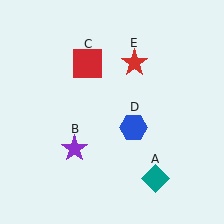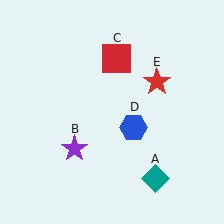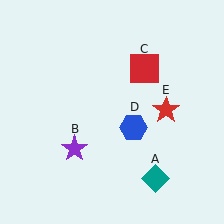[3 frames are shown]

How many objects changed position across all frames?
2 objects changed position: red square (object C), red star (object E).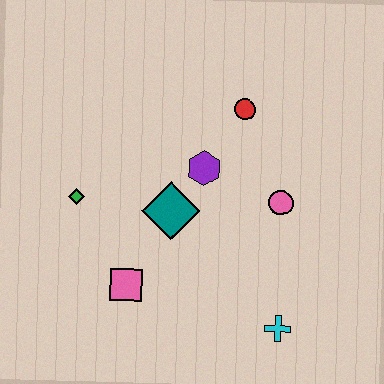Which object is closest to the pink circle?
The purple hexagon is closest to the pink circle.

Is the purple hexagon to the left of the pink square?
No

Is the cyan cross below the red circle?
Yes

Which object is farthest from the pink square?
The red circle is farthest from the pink square.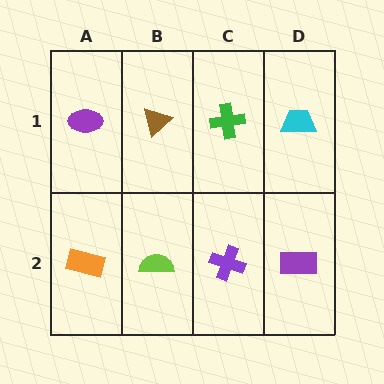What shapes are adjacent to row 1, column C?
A purple cross (row 2, column C), a brown triangle (row 1, column B), a cyan trapezoid (row 1, column D).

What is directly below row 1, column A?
An orange rectangle.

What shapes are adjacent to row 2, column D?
A cyan trapezoid (row 1, column D), a purple cross (row 2, column C).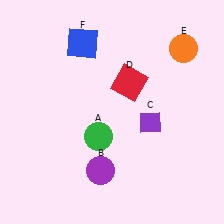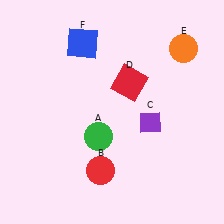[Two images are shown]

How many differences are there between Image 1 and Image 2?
There is 1 difference between the two images.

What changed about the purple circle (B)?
In Image 1, B is purple. In Image 2, it changed to red.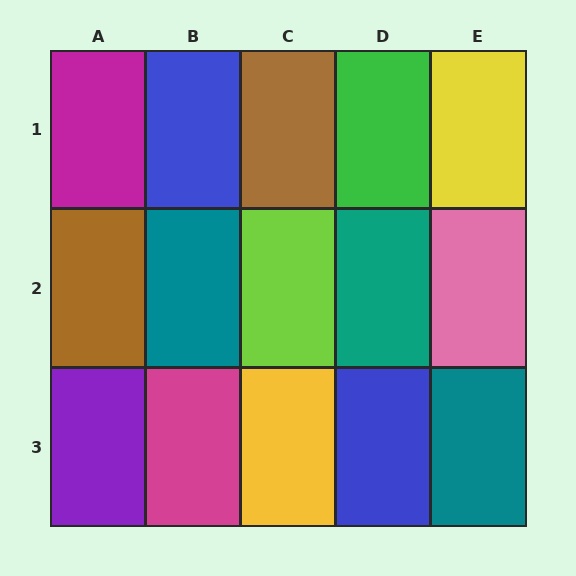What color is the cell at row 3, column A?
Purple.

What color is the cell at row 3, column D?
Blue.